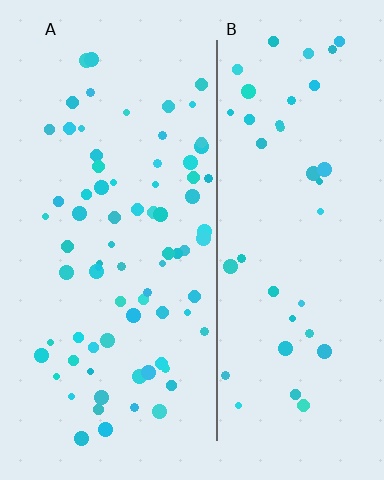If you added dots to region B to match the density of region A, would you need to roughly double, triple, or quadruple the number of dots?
Approximately double.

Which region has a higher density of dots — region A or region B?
A (the left).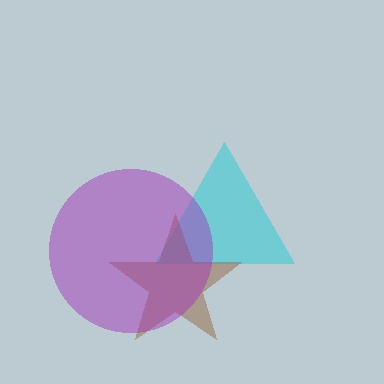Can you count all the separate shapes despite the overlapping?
Yes, there are 3 separate shapes.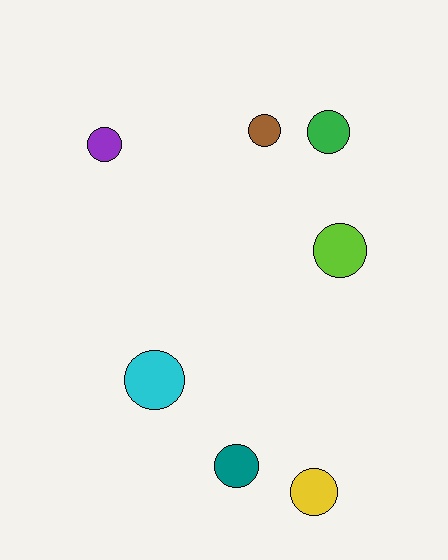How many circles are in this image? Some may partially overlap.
There are 7 circles.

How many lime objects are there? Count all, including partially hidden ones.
There is 1 lime object.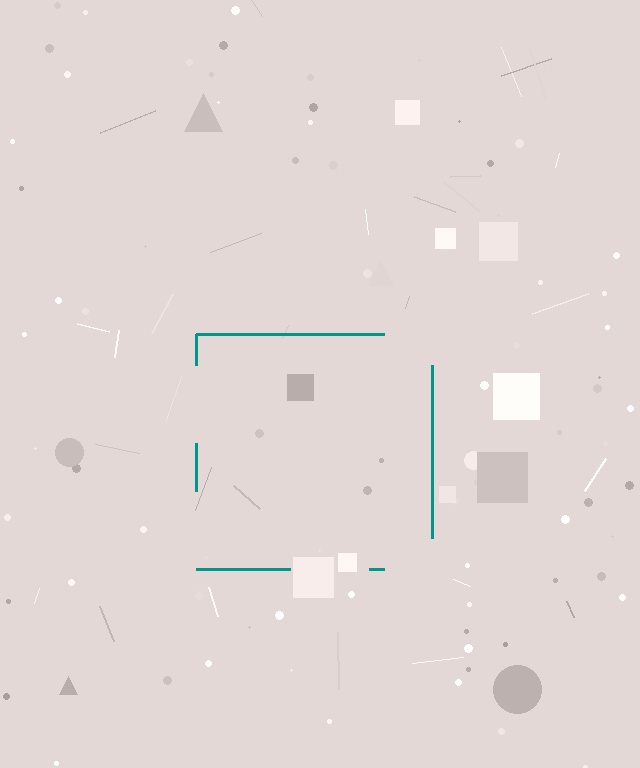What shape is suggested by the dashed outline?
The dashed outline suggests a square.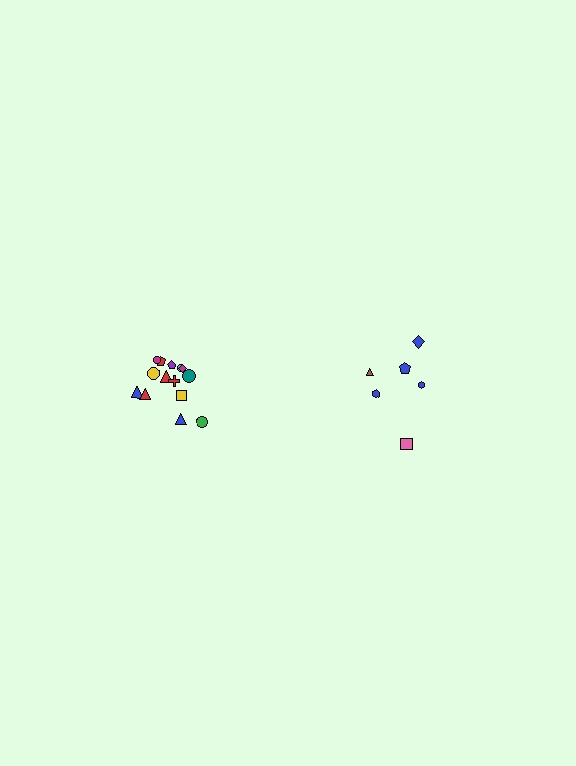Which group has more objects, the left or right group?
The left group.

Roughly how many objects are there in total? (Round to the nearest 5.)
Roughly 20 objects in total.